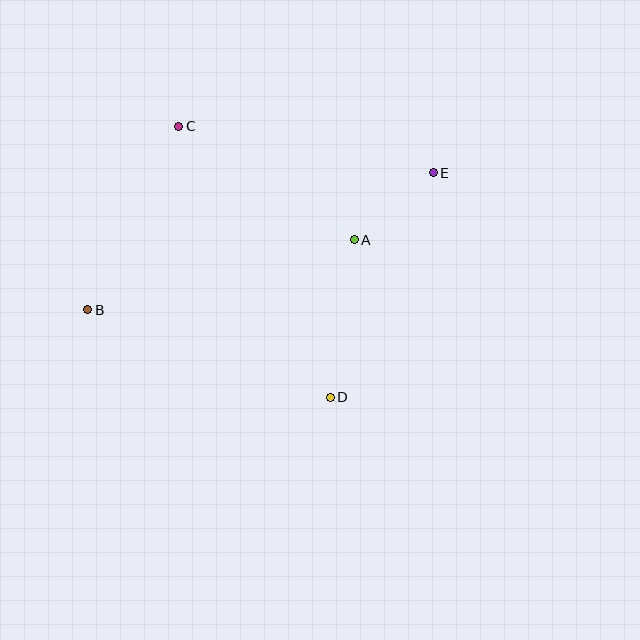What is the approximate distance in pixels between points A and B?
The distance between A and B is approximately 275 pixels.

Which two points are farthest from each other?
Points B and E are farthest from each other.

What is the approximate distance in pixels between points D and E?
The distance between D and E is approximately 247 pixels.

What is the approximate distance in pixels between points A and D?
The distance between A and D is approximately 159 pixels.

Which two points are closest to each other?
Points A and E are closest to each other.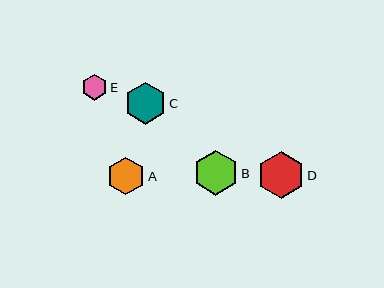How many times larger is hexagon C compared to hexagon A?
Hexagon C is approximately 1.1 times the size of hexagon A.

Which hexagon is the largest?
Hexagon D is the largest with a size of approximately 47 pixels.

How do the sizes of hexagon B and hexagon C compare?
Hexagon B and hexagon C are approximately the same size.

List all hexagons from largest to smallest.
From largest to smallest: D, B, C, A, E.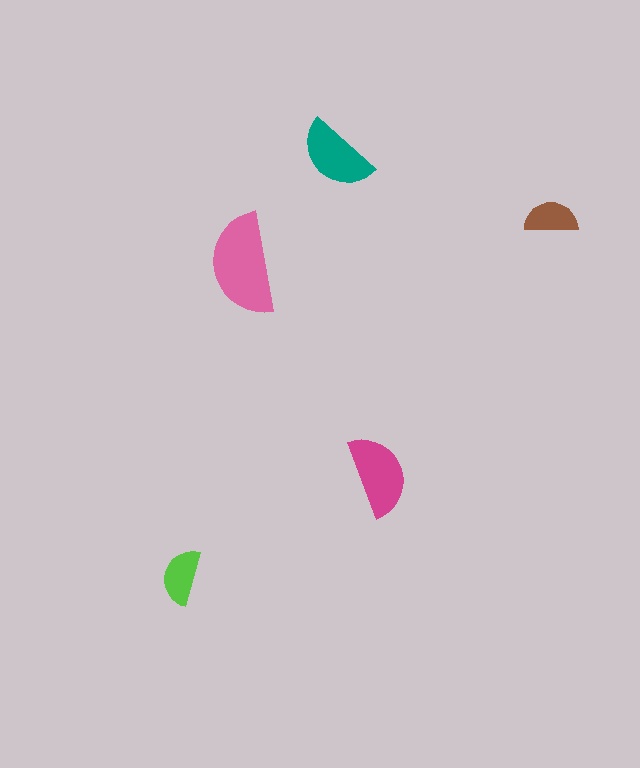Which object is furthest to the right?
The brown semicircle is rightmost.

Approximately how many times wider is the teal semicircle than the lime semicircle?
About 1.5 times wider.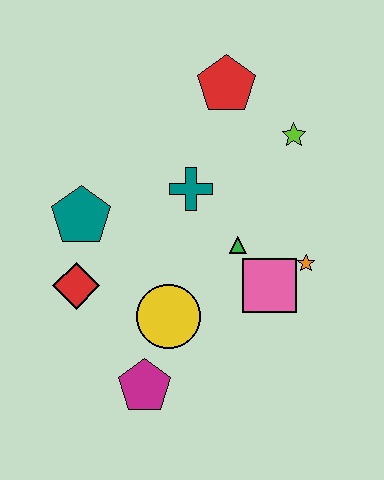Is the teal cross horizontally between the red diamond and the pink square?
Yes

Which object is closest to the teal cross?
The green triangle is closest to the teal cross.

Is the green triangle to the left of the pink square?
Yes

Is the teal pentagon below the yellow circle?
No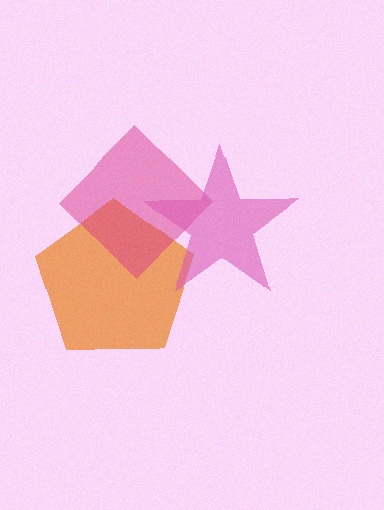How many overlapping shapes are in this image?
There are 3 overlapping shapes in the image.